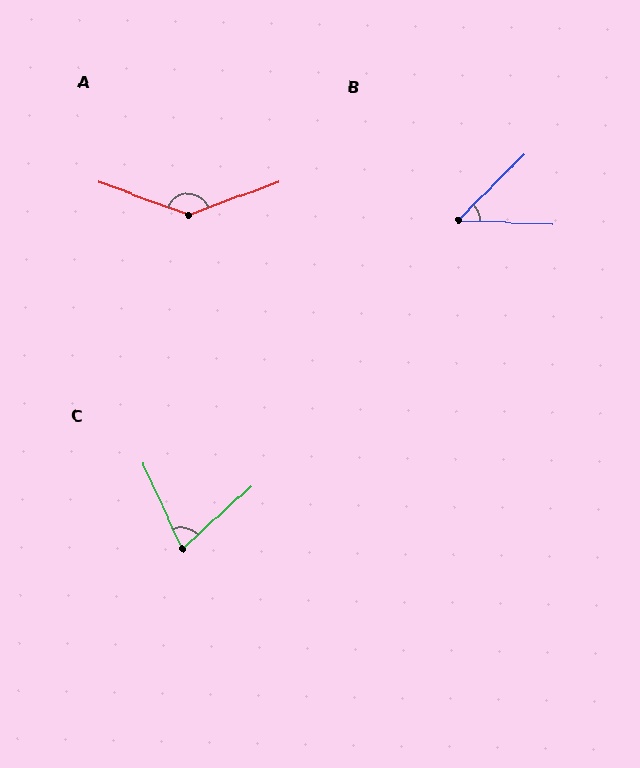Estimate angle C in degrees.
Approximately 72 degrees.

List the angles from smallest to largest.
B (47°), C (72°), A (139°).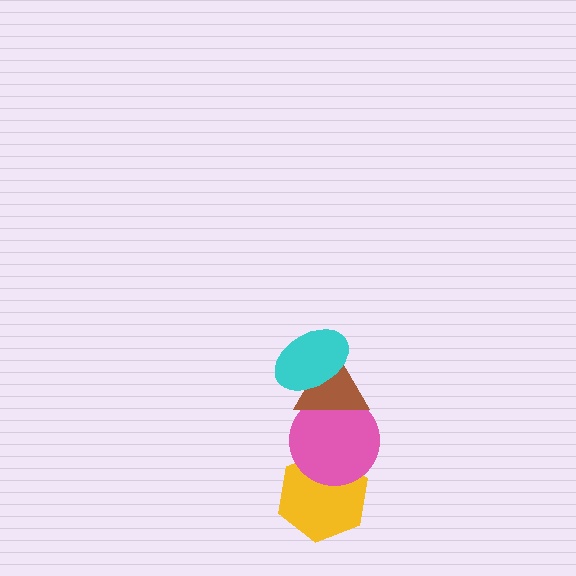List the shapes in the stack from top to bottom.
From top to bottom: the cyan ellipse, the brown triangle, the pink circle, the yellow hexagon.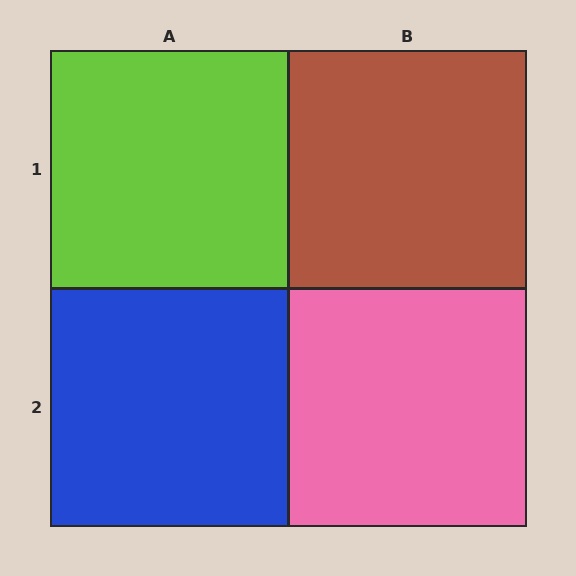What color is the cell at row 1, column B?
Brown.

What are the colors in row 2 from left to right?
Blue, pink.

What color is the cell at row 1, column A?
Lime.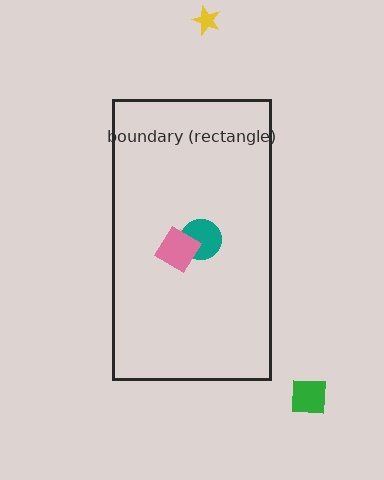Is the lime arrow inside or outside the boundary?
Inside.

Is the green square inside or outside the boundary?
Outside.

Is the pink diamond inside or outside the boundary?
Inside.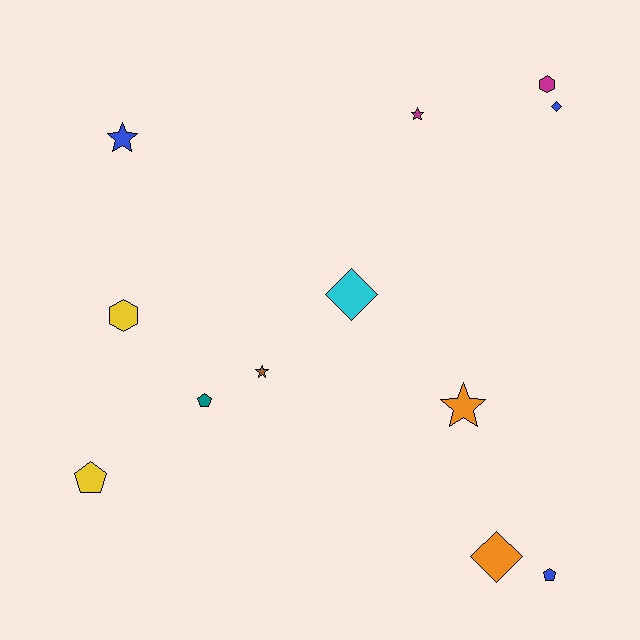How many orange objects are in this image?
There are 2 orange objects.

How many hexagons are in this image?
There are 2 hexagons.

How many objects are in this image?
There are 12 objects.